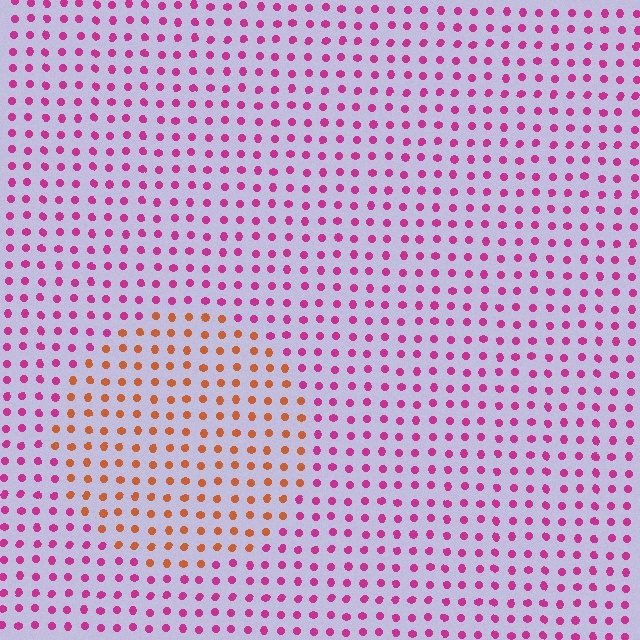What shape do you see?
I see a circle.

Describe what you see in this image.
The image is filled with small magenta elements in a uniform arrangement. A circle-shaped region is visible where the elements are tinted to a slightly different hue, forming a subtle color boundary.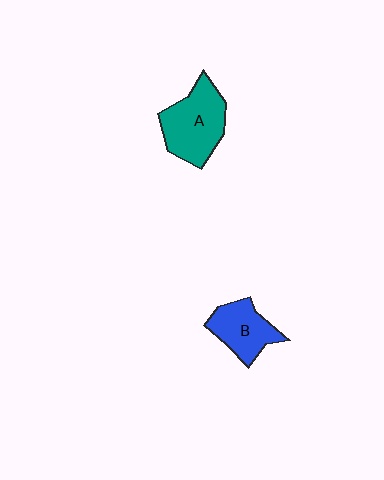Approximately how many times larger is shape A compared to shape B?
Approximately 1.4 times.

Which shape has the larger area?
Shape A (teal).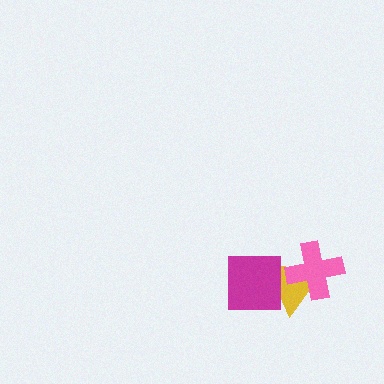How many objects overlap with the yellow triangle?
2 objects overlap with the yellow triangle.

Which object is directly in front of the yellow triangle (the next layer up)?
The magenta square is directly in front of the yellow triangle.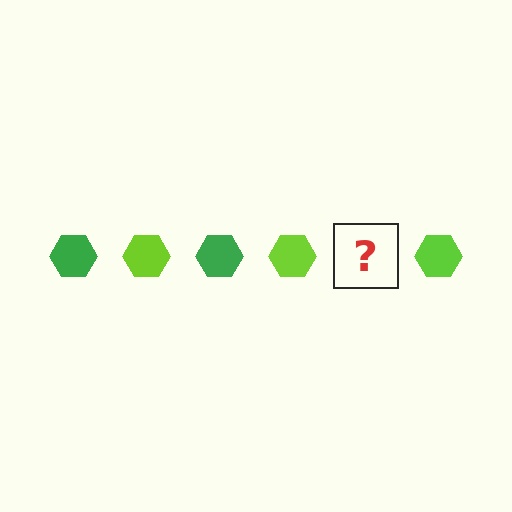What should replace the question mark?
The question mark should be replaced with a green hexagon.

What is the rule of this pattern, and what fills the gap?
The rule is that the pattern cycles through green, lime hexagons. The gap should be filled with a green hexagon.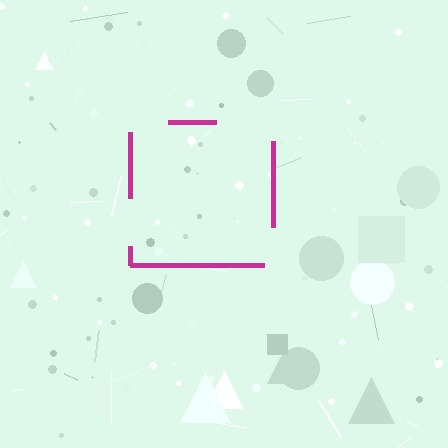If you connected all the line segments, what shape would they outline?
They would outline a square.